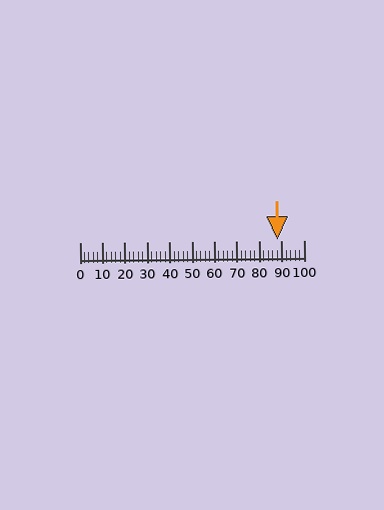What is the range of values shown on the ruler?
The ruler shows values from 0 to 100.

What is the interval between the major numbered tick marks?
The major tick marks are spaced 10 units apart.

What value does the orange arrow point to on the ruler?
The orange arrow points to approximately 88.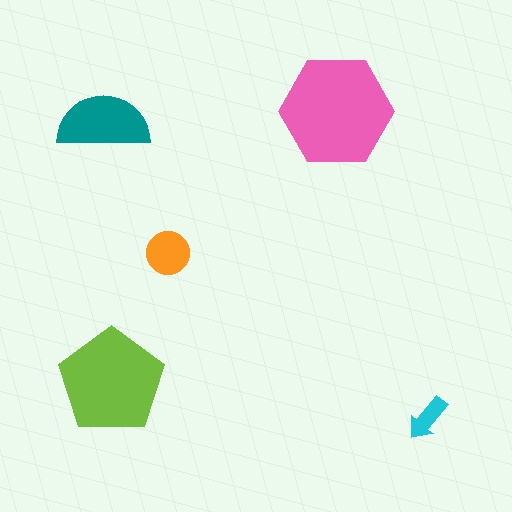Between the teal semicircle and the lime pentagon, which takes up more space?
The lime pentagon.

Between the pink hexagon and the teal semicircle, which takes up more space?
The pink hexagon.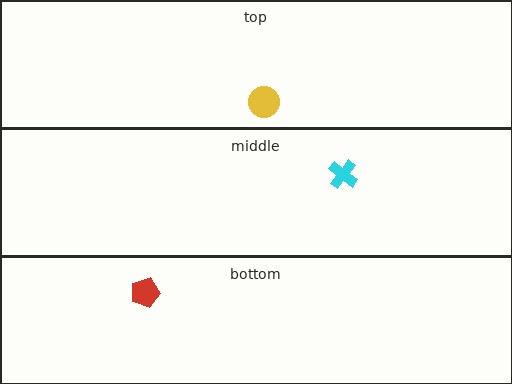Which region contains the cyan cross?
The middle region.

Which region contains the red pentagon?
The bottom region.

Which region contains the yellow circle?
The top region.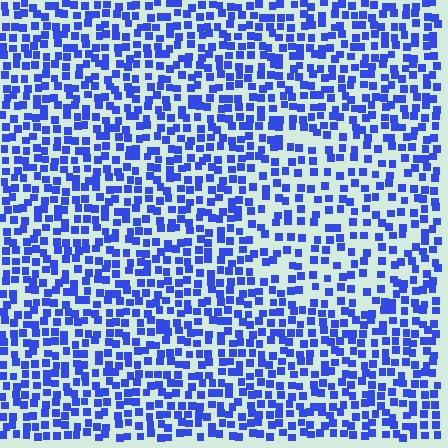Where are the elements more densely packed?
The elements are more densely packed outside the circle boundary.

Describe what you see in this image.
The image contains small blue elements arranged at two different densities. A circle-shaped region is visible where the elements are less densely packed than the surrounding area.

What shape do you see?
I see a circle.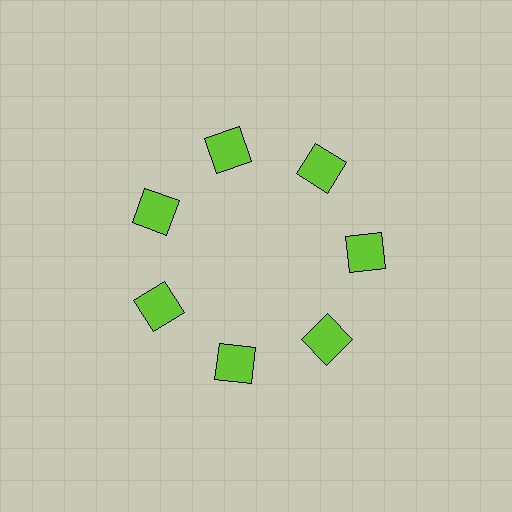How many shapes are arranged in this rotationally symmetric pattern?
There are 7 shapes, arranged in 7 groups of 1.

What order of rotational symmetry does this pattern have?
This pattern has 7-fold rotational symmetry.